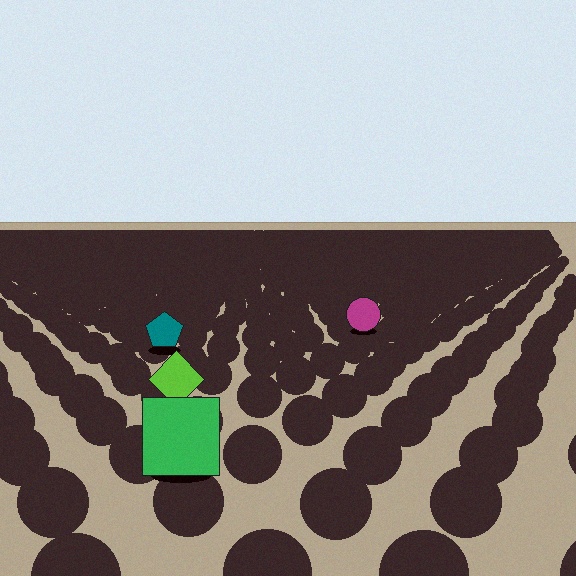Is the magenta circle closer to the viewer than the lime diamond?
No. The lime diamond is closer — you can tell from the texture gradient: the ground texture is coarser near it.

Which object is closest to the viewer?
The green square is closest. The texture marks near it are larger and more spread out.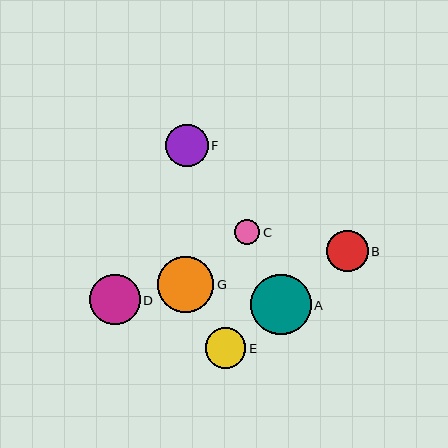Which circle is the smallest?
Circle C is the smallest with a size of approximately 25 pixels.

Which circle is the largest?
Circle A is the largest with a size of approximately 60 pixels.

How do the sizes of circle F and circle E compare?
Circle F and circle E are approximately the same size.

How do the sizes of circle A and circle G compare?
Circle A and circle G are approximately the same size.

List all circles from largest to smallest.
From largest to smallest: A, G, D, F, B, E, C.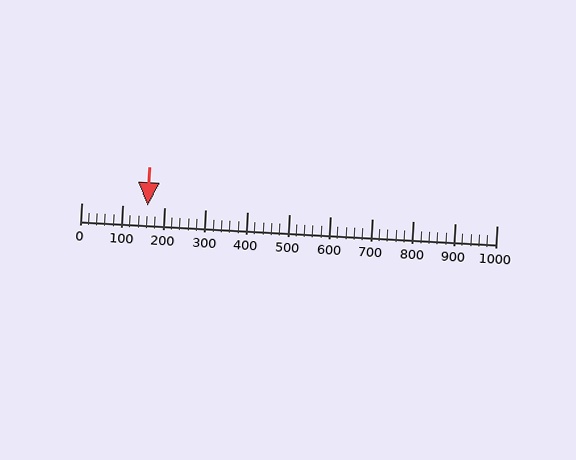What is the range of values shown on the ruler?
The ruler shows values from 0 to 1000.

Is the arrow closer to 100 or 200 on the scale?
The arrow is closer to 200.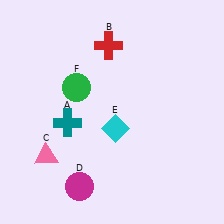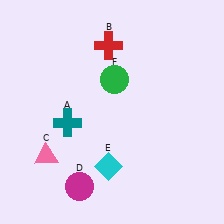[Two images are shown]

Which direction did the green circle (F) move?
The green circle (F) moved right.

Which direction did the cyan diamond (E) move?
The cyan diamond (E) moved down.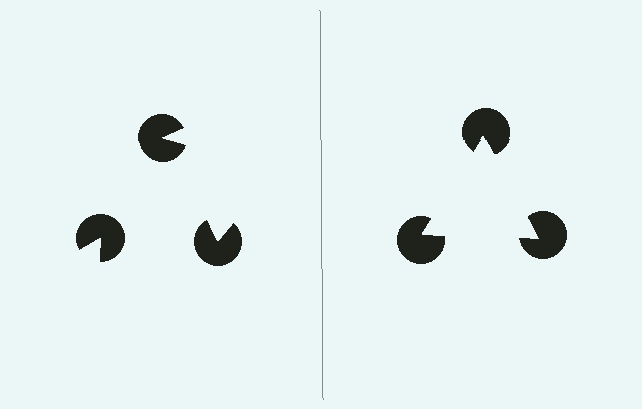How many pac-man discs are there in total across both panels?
6 — 3 on each side.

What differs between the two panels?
The pac-man discs are positioned identically on both sides; only the wedge orientations differ. On the right they align to a triangle; on the left they are misaligned.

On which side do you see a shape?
An illusory triangle appears on the right side. On the left side the wedge cuts are rotated, so no coherent shape forms.